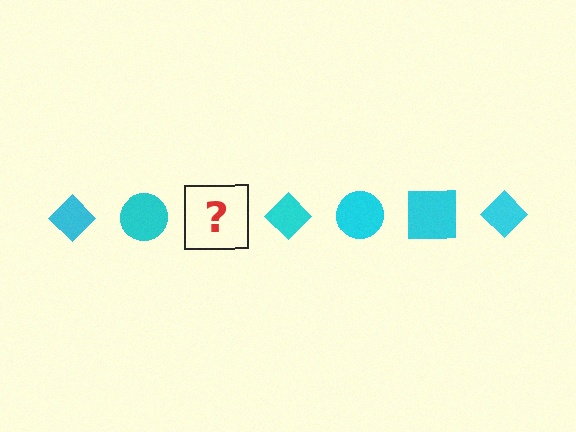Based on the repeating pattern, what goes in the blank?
The blank should be a cyan square.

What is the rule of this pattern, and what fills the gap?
The rule is that the pattern cycles through diamond, circle, square shapes in cyan. The gap should be filled with a cyan square.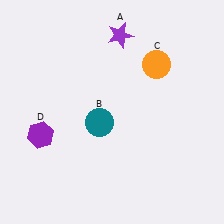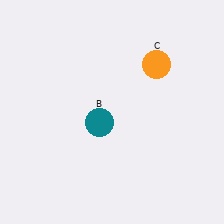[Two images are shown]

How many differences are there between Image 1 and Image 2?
There are 2 differences between the two images.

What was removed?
The purple hexagon (D), the purple star (A) were removed in Image 2.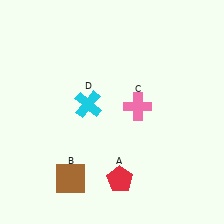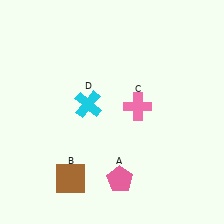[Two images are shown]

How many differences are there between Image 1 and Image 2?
There is 1 difference between the two images.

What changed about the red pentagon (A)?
In Image 1, A is red. In Image 2, it changed to pink.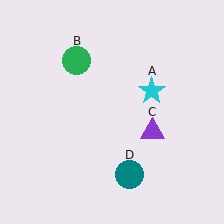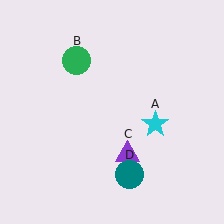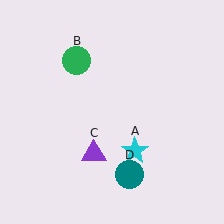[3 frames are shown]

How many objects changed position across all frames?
2 objects changed position: cyan star (object A), purple triangle (object C).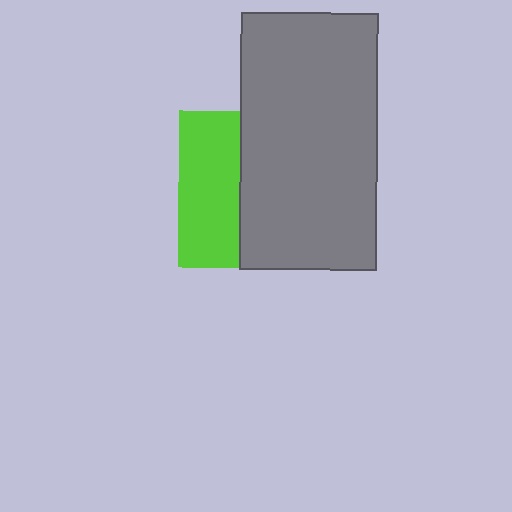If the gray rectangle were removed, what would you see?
You would see the complete lime square.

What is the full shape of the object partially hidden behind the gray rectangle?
The partially hidden object is a lime square.